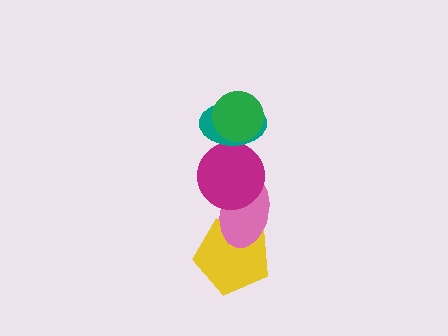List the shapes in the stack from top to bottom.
From top to bottom: the green circle, the teal ellipse, the magenta circle, the pink ellipse, the yellow pentagon.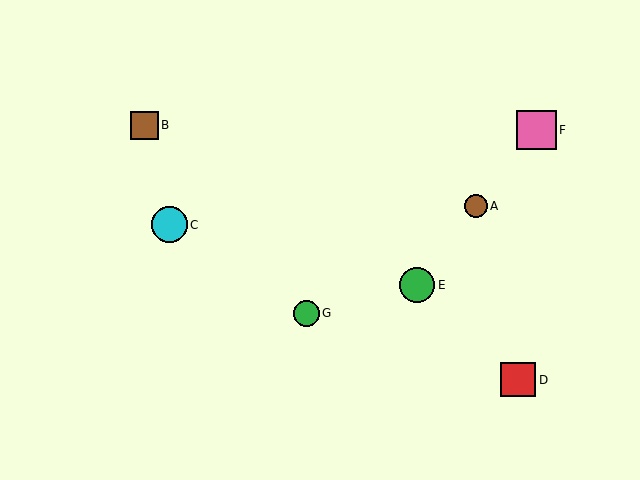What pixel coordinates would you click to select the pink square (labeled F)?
Click at (536, 130) to select the pink square F.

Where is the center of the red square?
The center of the red square is at (518, 380).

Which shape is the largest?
The pink square (labeled F) is the largest.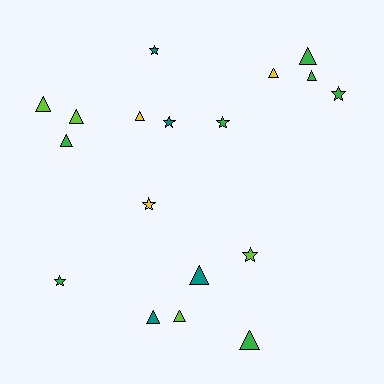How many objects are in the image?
There are 18 objects.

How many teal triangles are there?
There are 2 teal triangles.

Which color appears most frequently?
Green, with 7 objects.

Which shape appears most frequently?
Triangle, with 11 objects.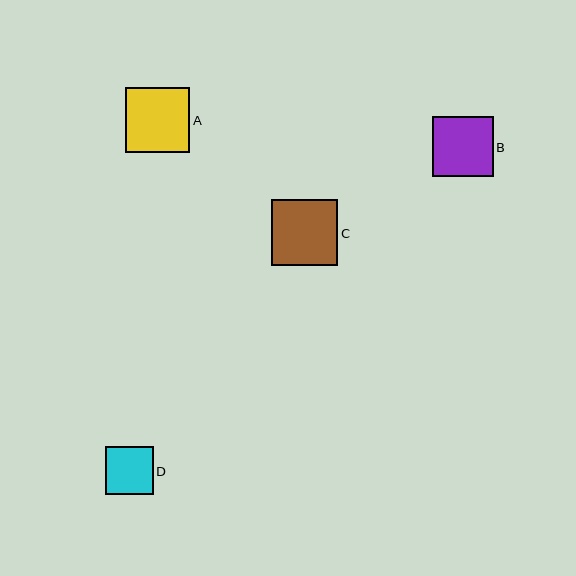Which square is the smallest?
Square D is the smallest with a size of approximately 48 pixels.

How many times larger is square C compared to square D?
Square C is approximately 1.4 times the size of square D.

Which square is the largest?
Square C is the largest with a size of approximately 66 pixels.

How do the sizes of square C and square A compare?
Square C and square A are approximately the same size.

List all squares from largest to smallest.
From largest to smallest: C, A, B, D.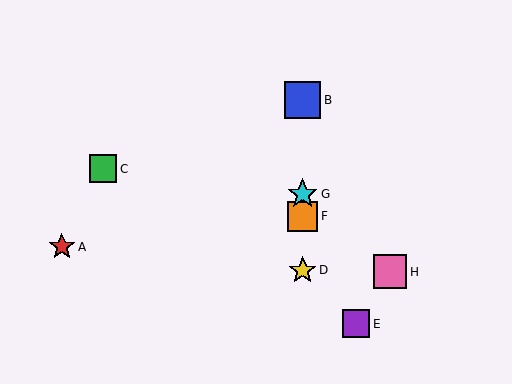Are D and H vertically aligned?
No, D is at x≈303 and H is at x≈390.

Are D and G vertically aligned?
Yes, both are at x≈303.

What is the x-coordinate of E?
Object E is at x≈356.